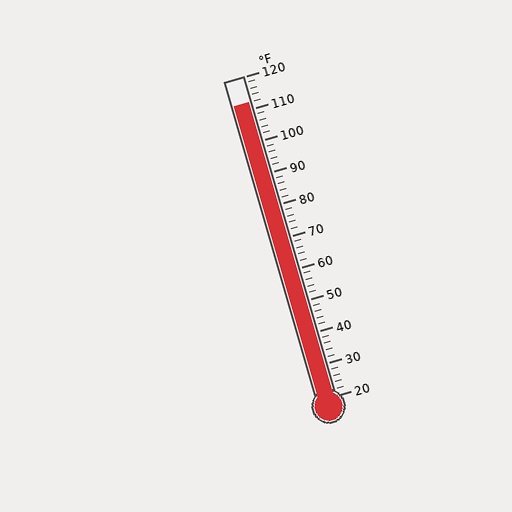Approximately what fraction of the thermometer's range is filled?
The thermometer is filled to approximately 90% of its range.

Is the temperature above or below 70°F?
The temperature is above 70°F.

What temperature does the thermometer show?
The thermometer shows approximately 112°F.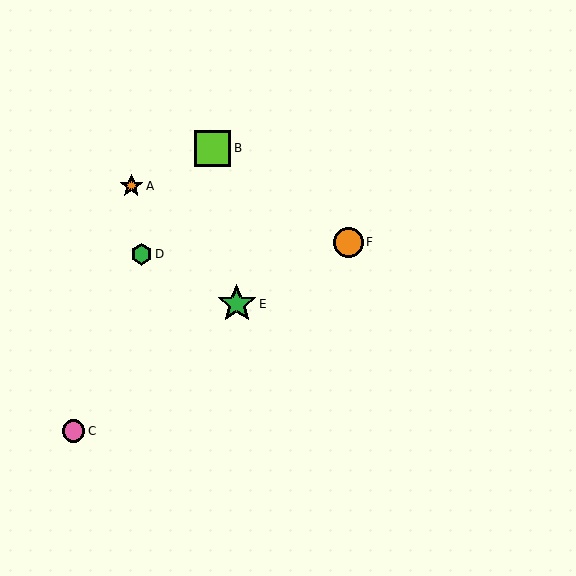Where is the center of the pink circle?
The center of the pink circle is at (74, 431).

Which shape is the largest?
The green star (labeled E) is the largest.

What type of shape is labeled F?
Shape F is an orange circle.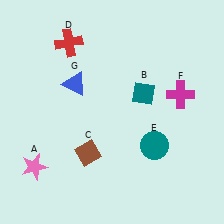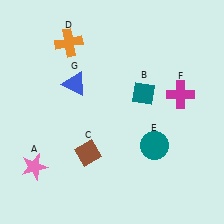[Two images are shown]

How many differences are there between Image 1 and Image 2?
There is 1 difference between the two images.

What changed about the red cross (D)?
In Image 1, D is red. In Image 2, it changed to orange.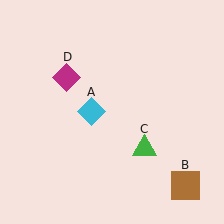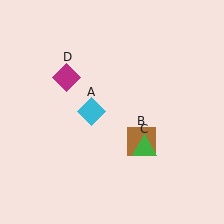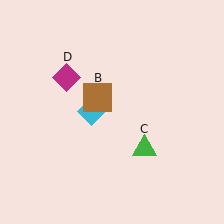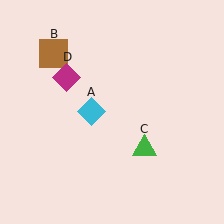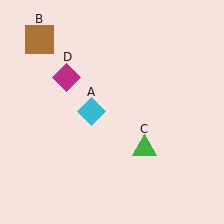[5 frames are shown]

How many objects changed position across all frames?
1 object changed position: brown square (object B).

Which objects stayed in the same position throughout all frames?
Cyan diamond (object A) and green triangle (object C) and magenta diamond (object D) remained stationary.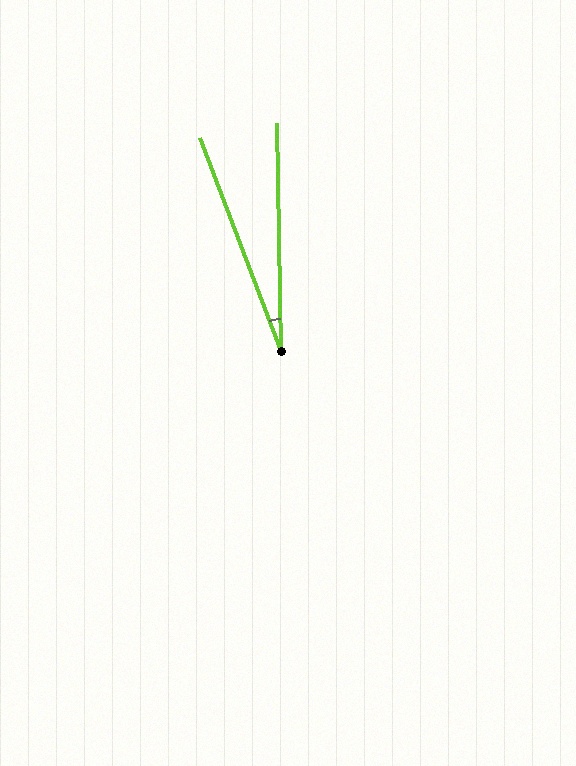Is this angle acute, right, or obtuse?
It is acute.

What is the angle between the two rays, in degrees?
Approximately 20 degrees.